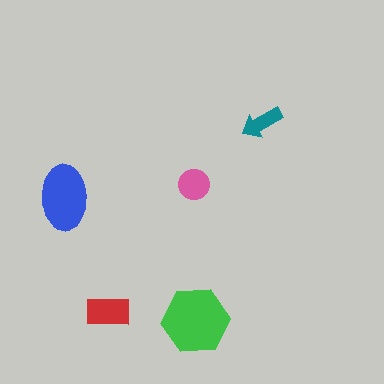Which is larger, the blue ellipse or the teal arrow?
The blue ellipse.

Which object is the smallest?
The teal arrow.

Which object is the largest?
The green hexagon.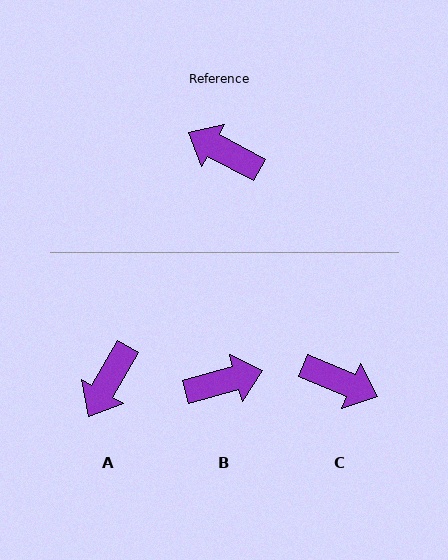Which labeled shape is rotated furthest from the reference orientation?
C, about 174 degrees away.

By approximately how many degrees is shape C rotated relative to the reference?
Approximately 174 degrees clockwise.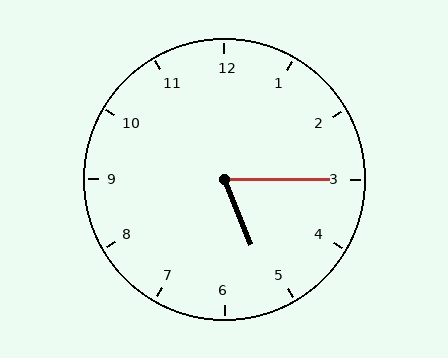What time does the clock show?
5:15.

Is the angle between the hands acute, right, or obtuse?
It is acute.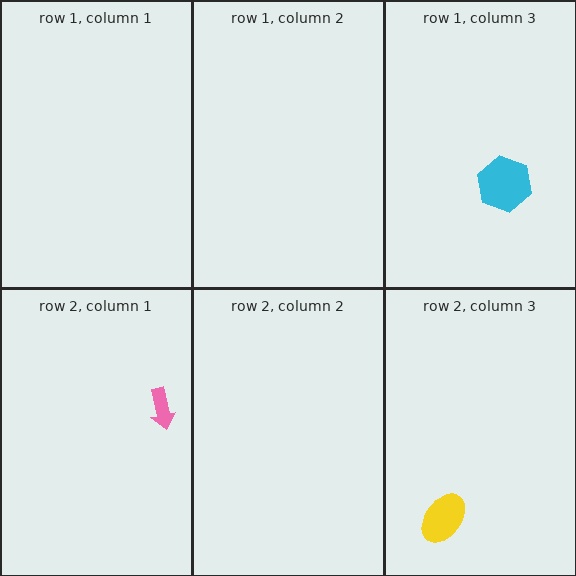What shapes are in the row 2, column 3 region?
The yellow ellipse.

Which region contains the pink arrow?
The row 2, column 1 region.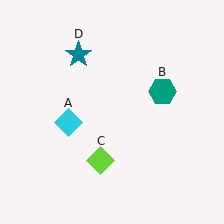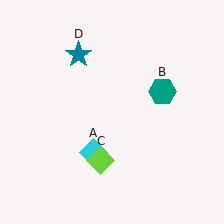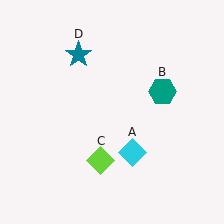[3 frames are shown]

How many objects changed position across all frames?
1 object changed position: cyan diamond (object A).